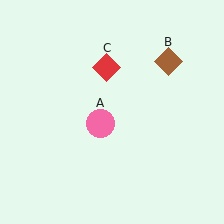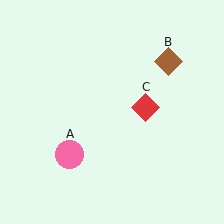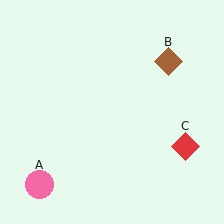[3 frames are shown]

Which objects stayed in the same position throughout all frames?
Brown diamond (object B) remained stationary.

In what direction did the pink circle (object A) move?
The pink circle (object A) moved down and to the left.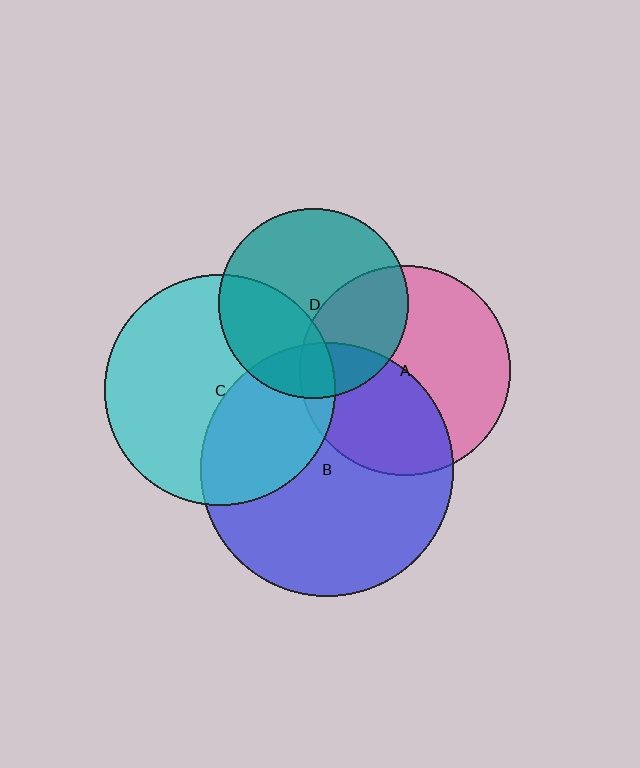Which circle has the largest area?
Circle B (blue).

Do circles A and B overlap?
Yes.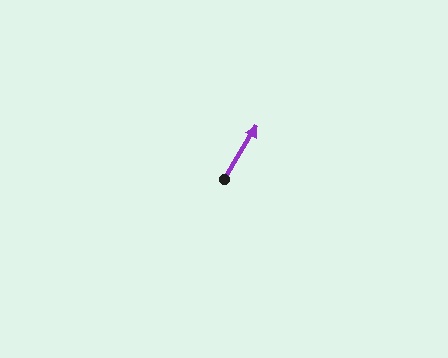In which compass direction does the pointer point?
Northeast.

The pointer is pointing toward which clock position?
Roughly 1 o'clock.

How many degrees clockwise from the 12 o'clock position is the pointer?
Approximately 32 degrees.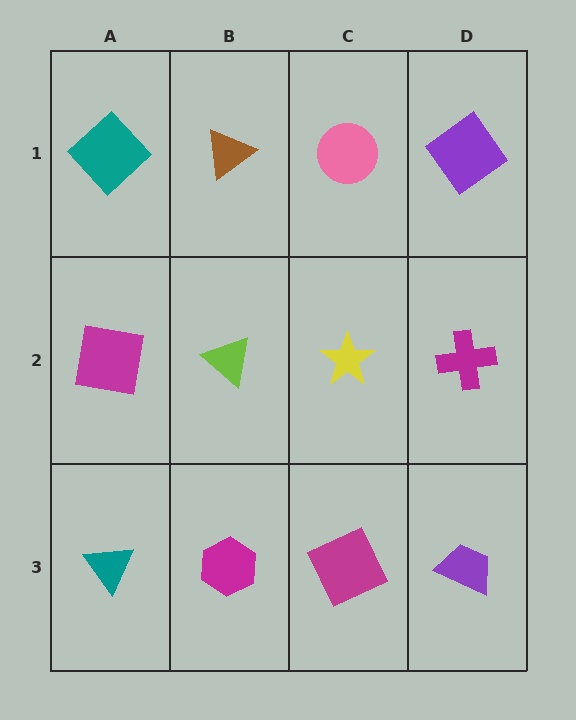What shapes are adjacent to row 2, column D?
A purple diamond (row 1, column D), a purple trapezoid (row 3, column D), a yellow star (row 2, column C).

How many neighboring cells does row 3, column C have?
3.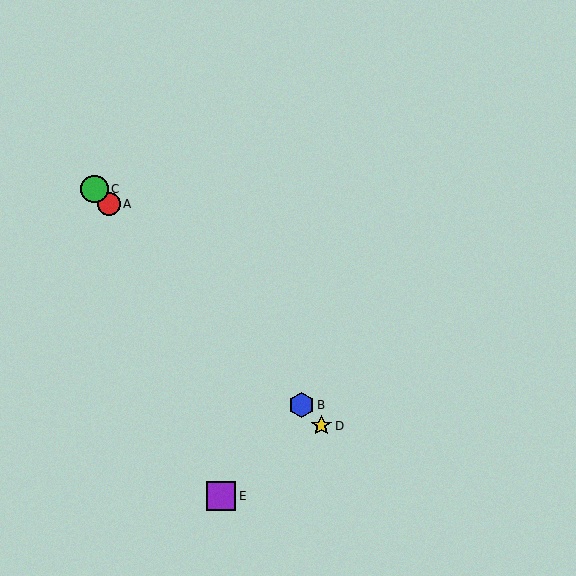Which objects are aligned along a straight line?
Objects A, B, C, D are aligned along a straight line.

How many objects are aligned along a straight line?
4 objects (A, B, C, D) are aligned along a straight line.